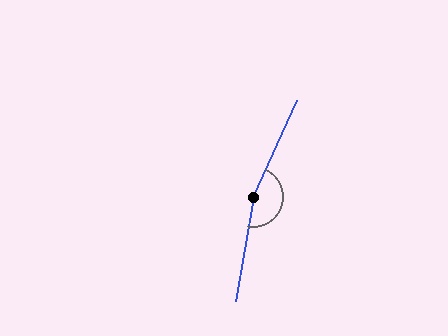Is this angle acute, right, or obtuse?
It is obtuse.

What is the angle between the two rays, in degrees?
Approximately 165 degrees.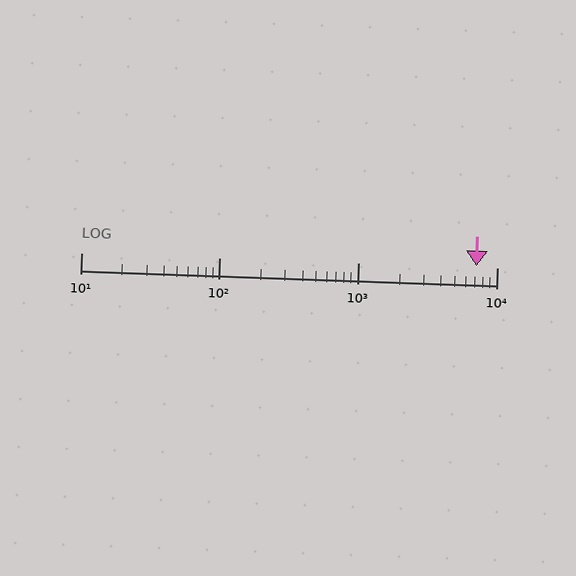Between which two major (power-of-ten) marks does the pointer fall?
The pointer is between 1000 and 10000.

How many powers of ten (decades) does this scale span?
The scale spans 3 decades, from 10 to 10000.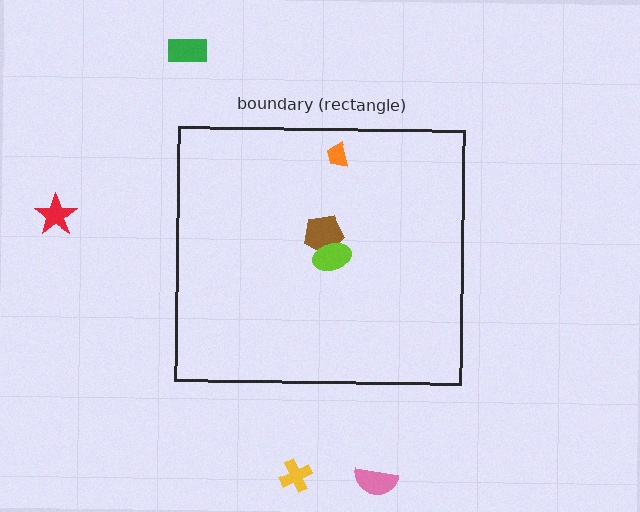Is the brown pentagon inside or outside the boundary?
Inside.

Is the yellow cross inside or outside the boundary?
Outside.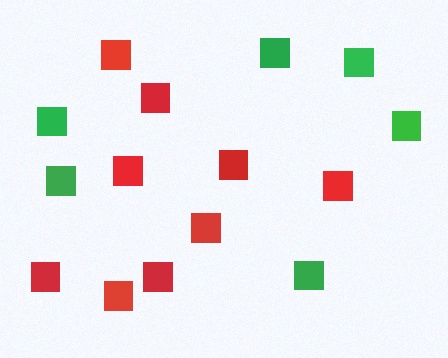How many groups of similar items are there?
There are 2 groups: one group of red squares (9) and one group of green squares (6).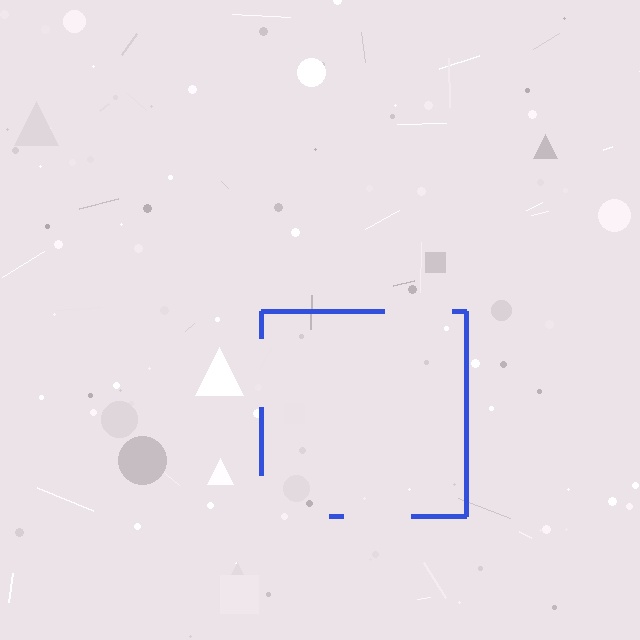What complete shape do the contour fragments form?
The contour fragments form a square.